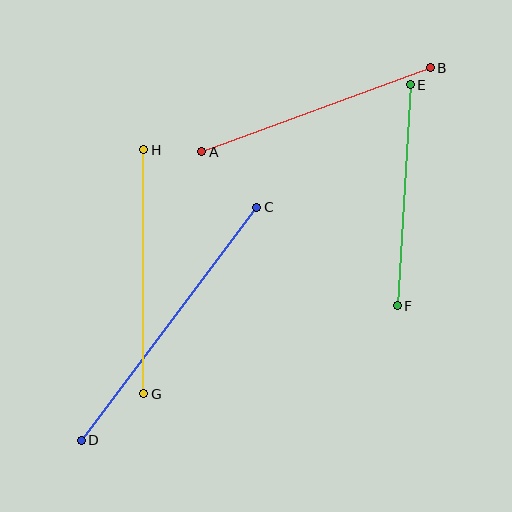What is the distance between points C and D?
The distance is approximately 292 pixels.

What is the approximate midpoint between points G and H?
The midpoint is at approximately (144, 272) pixels.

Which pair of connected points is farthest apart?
Points C and D are farthest apart.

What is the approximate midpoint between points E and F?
The midpoint is at approximately (404, 195) pixels.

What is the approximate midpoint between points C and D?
The midpoint is at approximately (169, 324) pixels.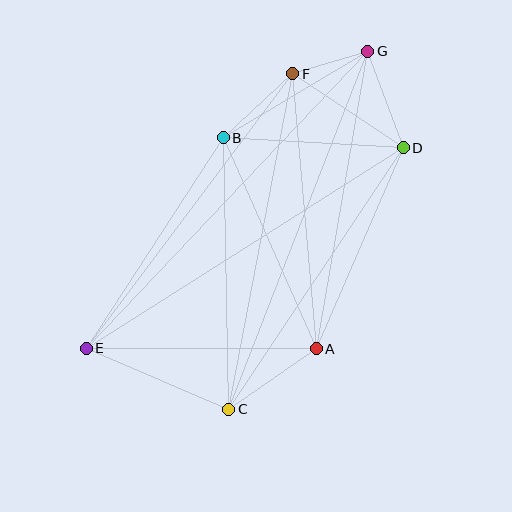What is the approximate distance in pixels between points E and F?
The distance between E and F is approximately 344 pixels.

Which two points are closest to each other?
Points F and G are closest to each other.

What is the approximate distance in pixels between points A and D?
The distance between A and D is approximately 219 pixels.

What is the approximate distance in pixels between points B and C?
The distance between B and C is approximately 272 pixels.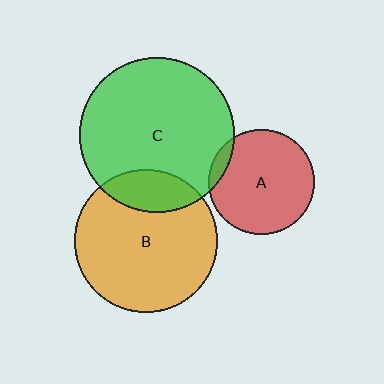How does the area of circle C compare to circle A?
Approximately 2.1 times.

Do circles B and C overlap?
Yes.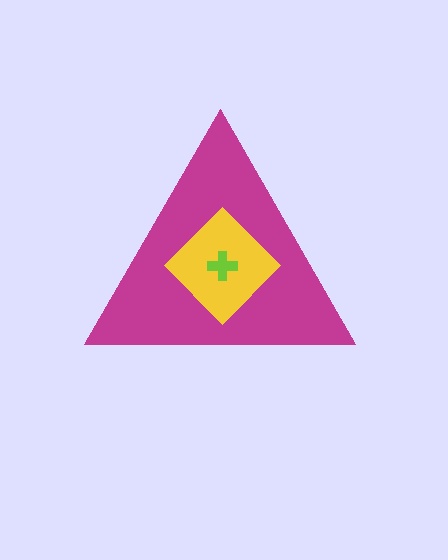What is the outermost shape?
The magenta triangle.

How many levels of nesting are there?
3.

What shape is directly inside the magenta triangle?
The yellow diamond.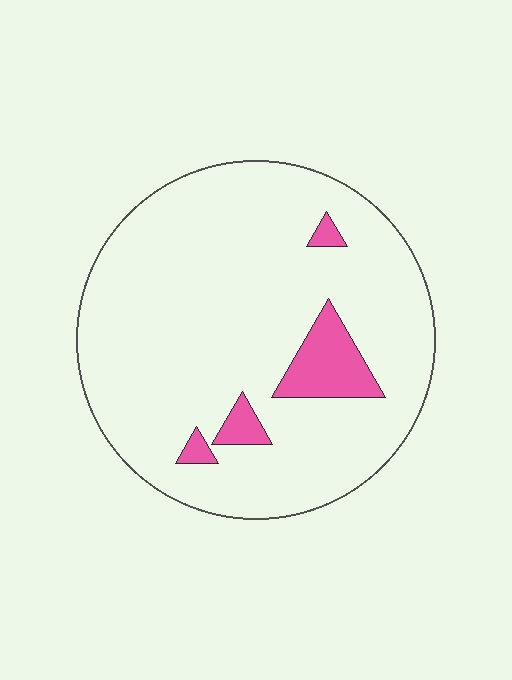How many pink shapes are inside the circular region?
4.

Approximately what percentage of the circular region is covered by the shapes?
Approximately 10%.